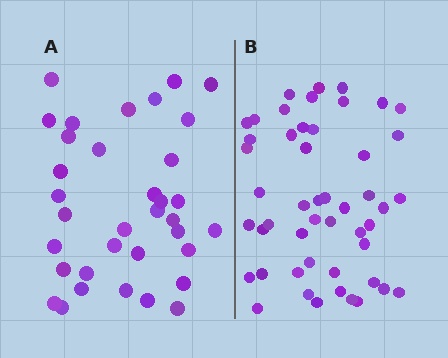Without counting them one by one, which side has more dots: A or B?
Region B (the right region) has more dots.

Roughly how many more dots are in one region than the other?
Region B has approximately 15 more dots than region A.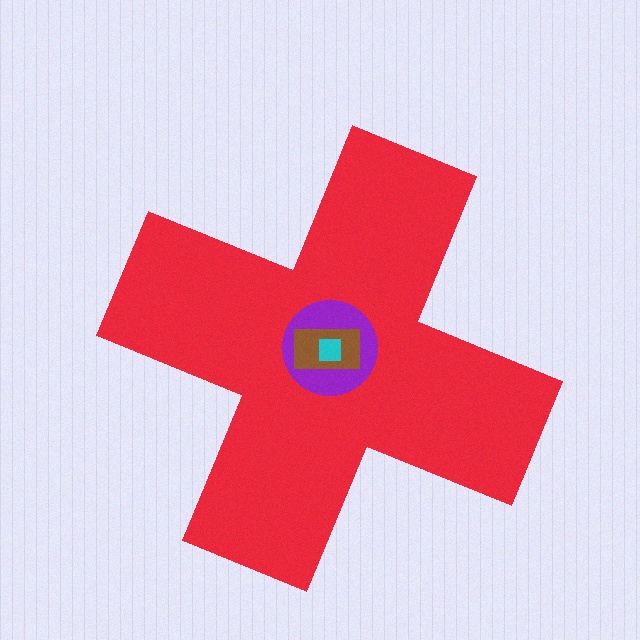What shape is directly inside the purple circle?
The brown rectangle.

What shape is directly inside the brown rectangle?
The cyan square.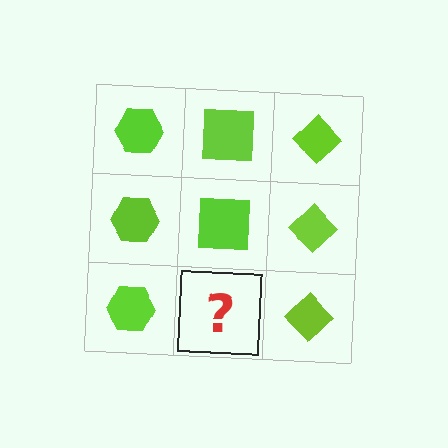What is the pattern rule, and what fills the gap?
The rule is that each column has a consistent shape. The gap should be filled with a lime square.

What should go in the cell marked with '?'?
The missing cell should contain a lime square.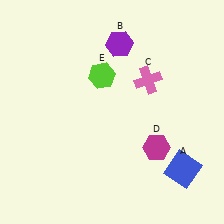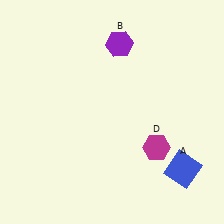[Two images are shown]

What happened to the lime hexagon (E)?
The lime hexagon (E) was removed in Image 2. It was in the top-left area of Image 1.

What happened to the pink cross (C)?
The pink cross (C) was removed in Image 2. It was in the top-right area of Image 1.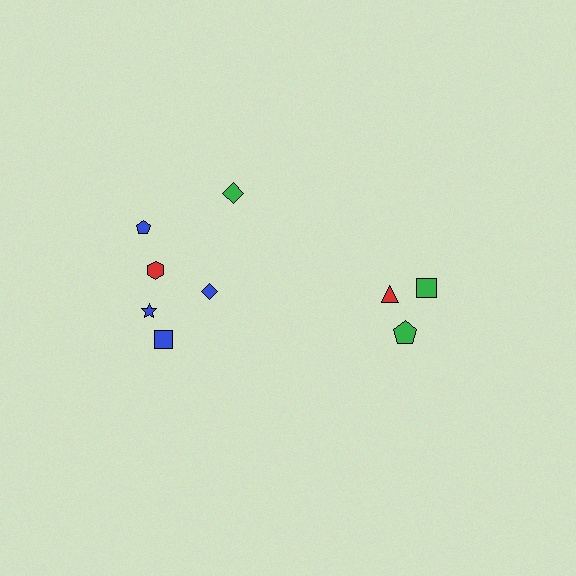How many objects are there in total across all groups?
There are 9 objects.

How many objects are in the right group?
There are 3 objects.